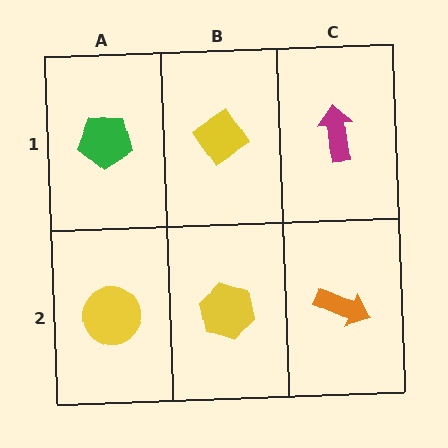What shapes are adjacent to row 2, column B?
A yellow diamond (row 1, column B), a yellow circle (row 2, column A), an orange arrow (row 2, column C).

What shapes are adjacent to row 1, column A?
A yellow circle (row 2, column A), a yellow diamond (row 1, column B).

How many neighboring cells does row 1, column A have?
2.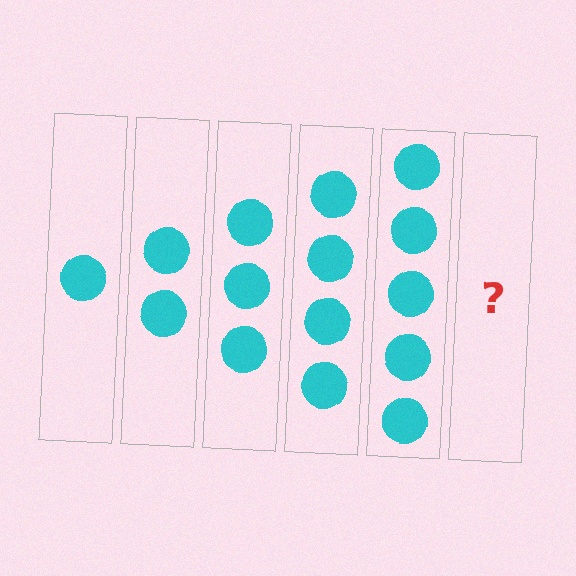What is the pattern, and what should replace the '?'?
The pattern is that each step adds one more circle. The '?' should be 6 circles.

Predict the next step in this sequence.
The next step is 6 circles.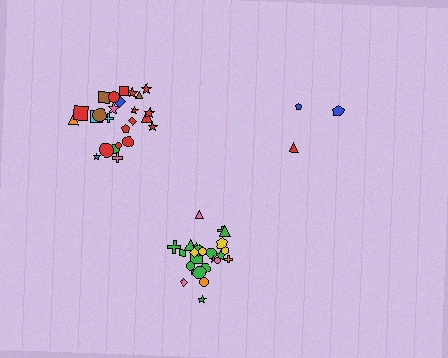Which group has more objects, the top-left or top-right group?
The top-left group.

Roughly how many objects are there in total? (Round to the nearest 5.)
Roughly 55 objects in total.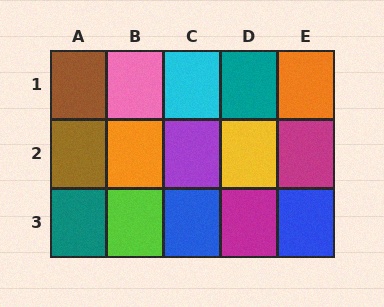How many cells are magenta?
2 cells are magenta.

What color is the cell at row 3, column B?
Lime.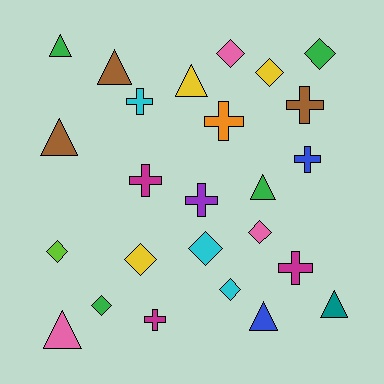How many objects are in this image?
There are 25 objects.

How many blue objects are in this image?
There are 2 blue objects.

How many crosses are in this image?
There are 8 crosses.